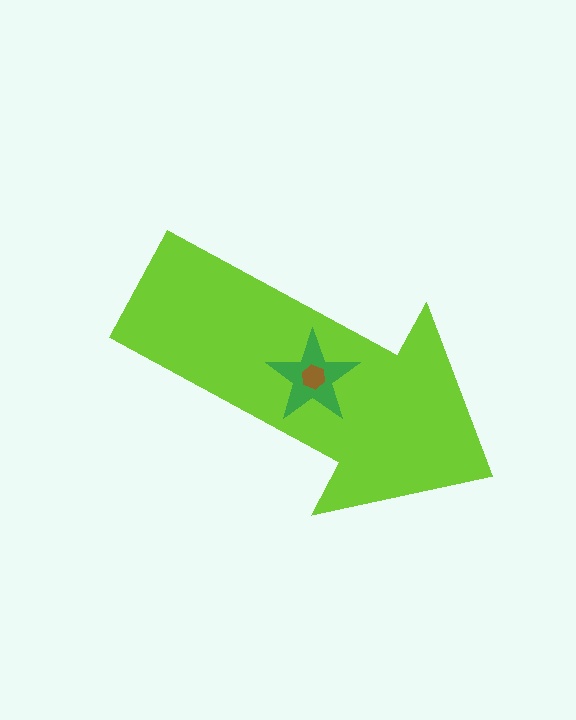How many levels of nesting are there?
3.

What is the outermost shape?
The lime arrow.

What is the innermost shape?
The brown hexagon.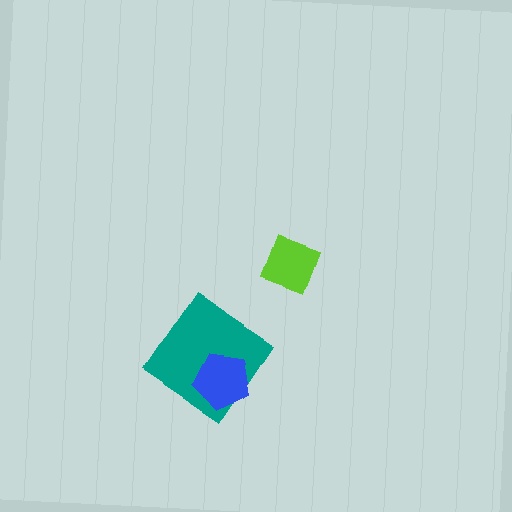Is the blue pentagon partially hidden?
No, no other shape covers it.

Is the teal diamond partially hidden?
Yes, it is partially covered by another shape.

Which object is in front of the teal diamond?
The blue pentagon is in front of the teal diamond.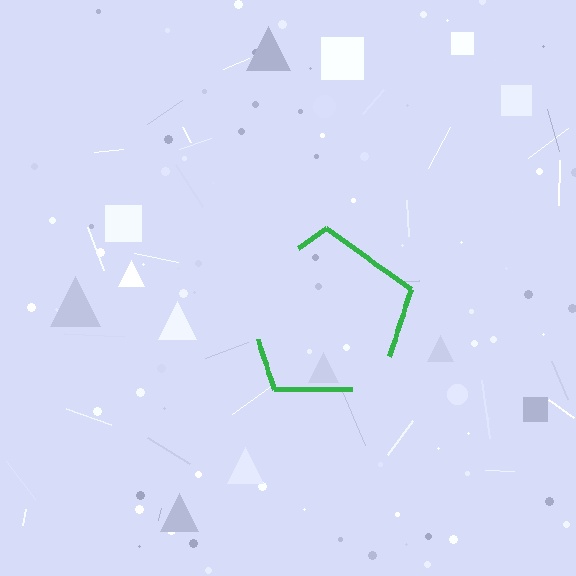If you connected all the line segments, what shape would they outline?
They would outline a pentagon.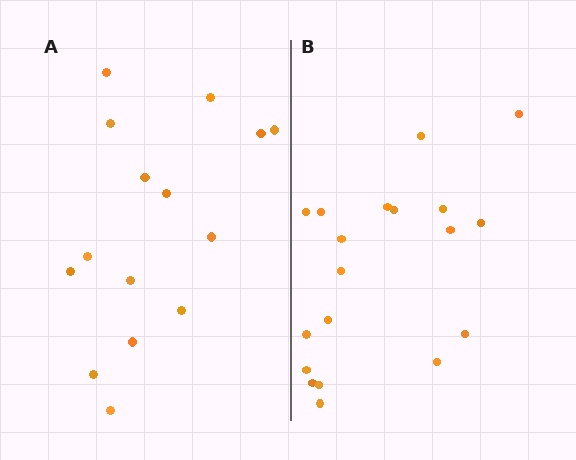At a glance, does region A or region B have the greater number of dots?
Region B (the right region) has more dots.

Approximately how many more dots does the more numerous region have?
Region B has about 4 more dots than region A.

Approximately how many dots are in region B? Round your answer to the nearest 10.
About 20 dots. (The exact count is 19, which rounds to 20.)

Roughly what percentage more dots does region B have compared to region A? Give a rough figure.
About 25% more.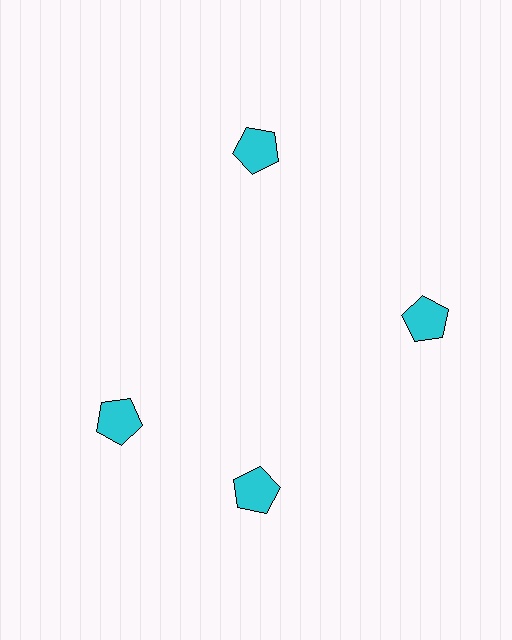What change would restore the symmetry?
The symmetry would be restored by rotating it back into even spacing with its neighbors so that all 4 pentagons sit at equal angles and equal distance from the center.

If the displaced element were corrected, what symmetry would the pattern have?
It would have 4-fold rotational symmetry — the pattern would map onto itself every 90 degrees.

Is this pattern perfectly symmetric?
No. The 4 cyan pentagons are arranged in a ring, but one element near the 9 o'clock position is rotated out of alignment along the ring, breaking the 4-fold rotational symmetry.